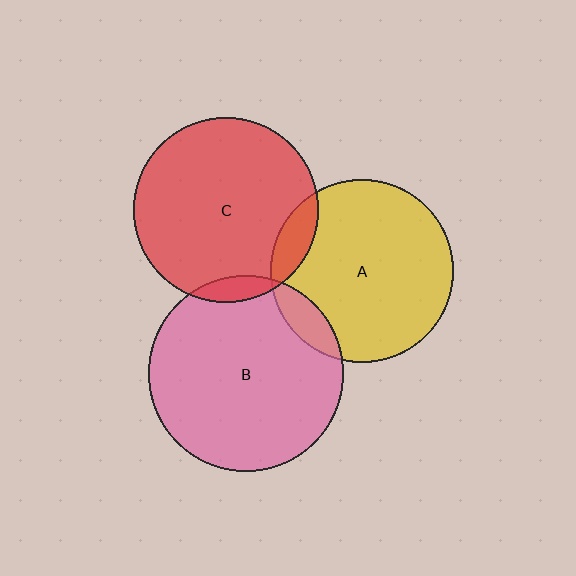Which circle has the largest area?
Circle B (pink).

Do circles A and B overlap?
Yes.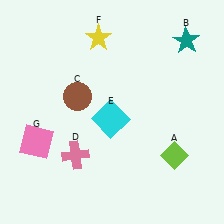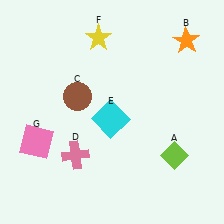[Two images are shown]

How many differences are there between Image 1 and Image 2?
There is 1 difference between the two images.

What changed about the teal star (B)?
In Image 1, B is teal. In Image 2, it changed to orange.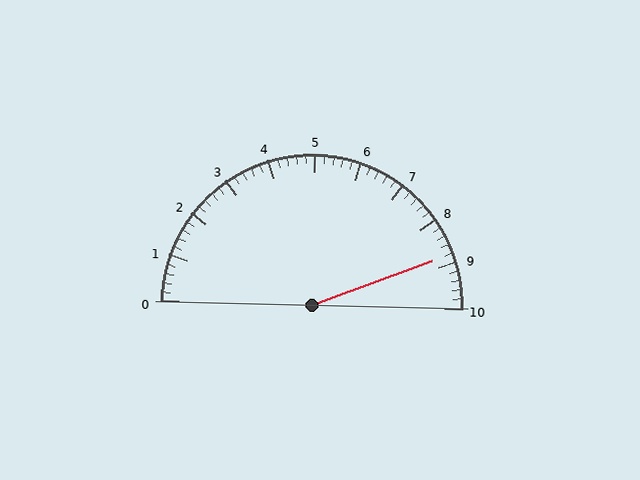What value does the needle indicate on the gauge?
The needle indicates approximately 8.8.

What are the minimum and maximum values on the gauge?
The gauge ranges from 0 to 10.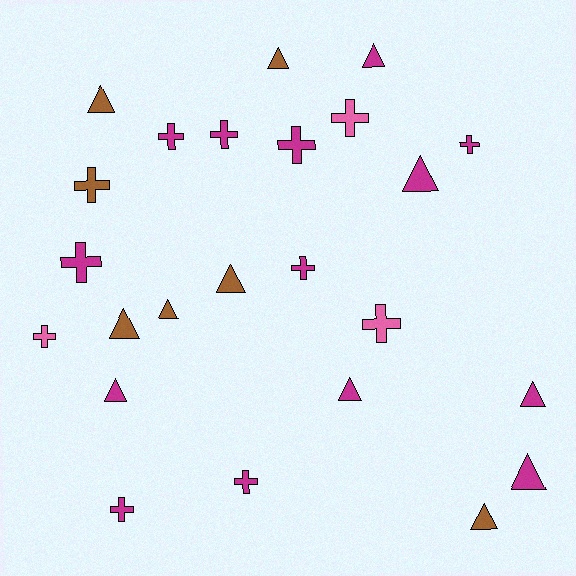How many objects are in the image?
There are 24 objects.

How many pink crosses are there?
There are 3 pink crosses.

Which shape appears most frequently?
Cross, with 12 objects.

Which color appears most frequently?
Magenta, with 14 objects.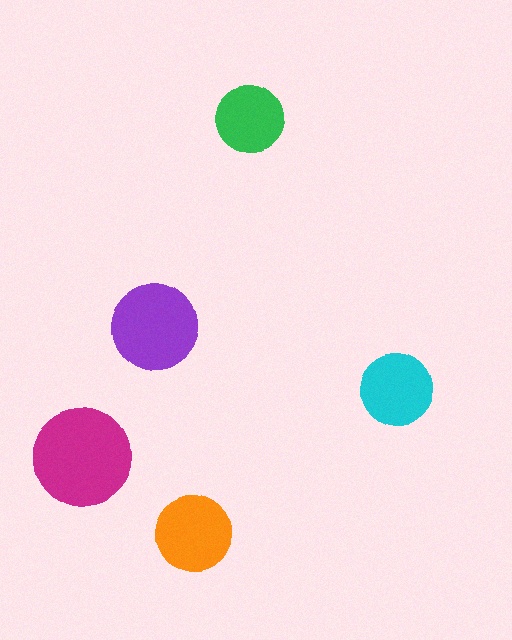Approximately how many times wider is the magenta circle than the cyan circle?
About 1.5 times wider.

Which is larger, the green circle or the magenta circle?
The magenta one.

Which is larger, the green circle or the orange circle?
The orange one.